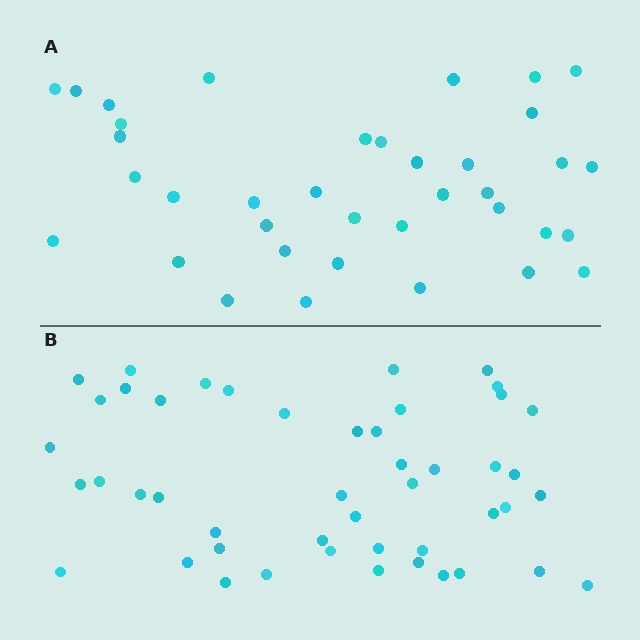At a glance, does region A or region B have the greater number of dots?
Region B (the bottom region) has more dots.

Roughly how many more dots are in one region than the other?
Region B has roughly 10 or so more dots than region A.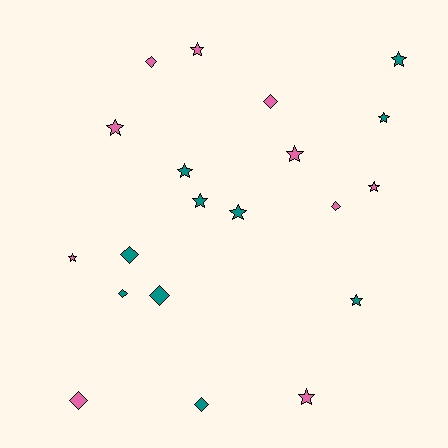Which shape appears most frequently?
Star, with 12 objects.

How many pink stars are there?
There are 6 pink stars.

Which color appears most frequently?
Teal, with 10 objects.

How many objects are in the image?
There are 20 objects.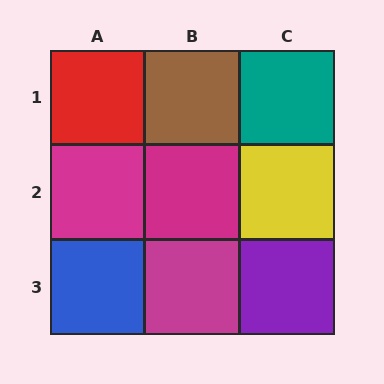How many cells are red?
1 cell is red.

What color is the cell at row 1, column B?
Brown.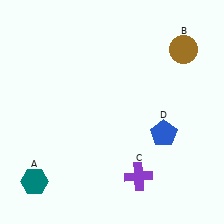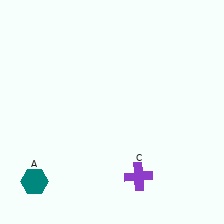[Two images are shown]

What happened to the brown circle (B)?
The brown circle (B) was removed in Image 2. It was in the top-right area of Image 1.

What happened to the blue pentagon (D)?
The blue pentagon (D) was removed in Image 2. It was in the bottom-right area of Image 1.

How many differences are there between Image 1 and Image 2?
There are 2 differences between the two images.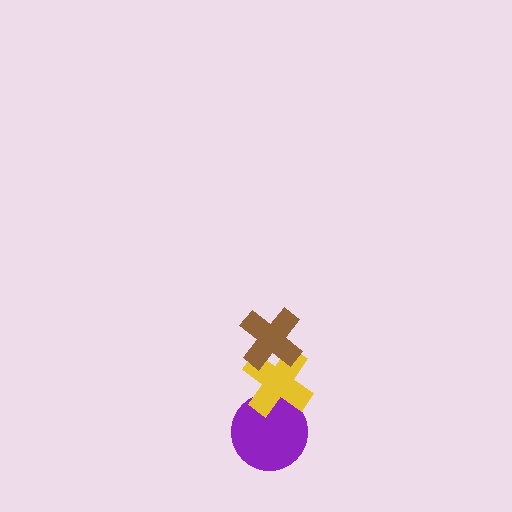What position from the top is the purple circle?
The purple circle is 3rd from the top.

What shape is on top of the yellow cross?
The brown cross is on top of the yellow cross.